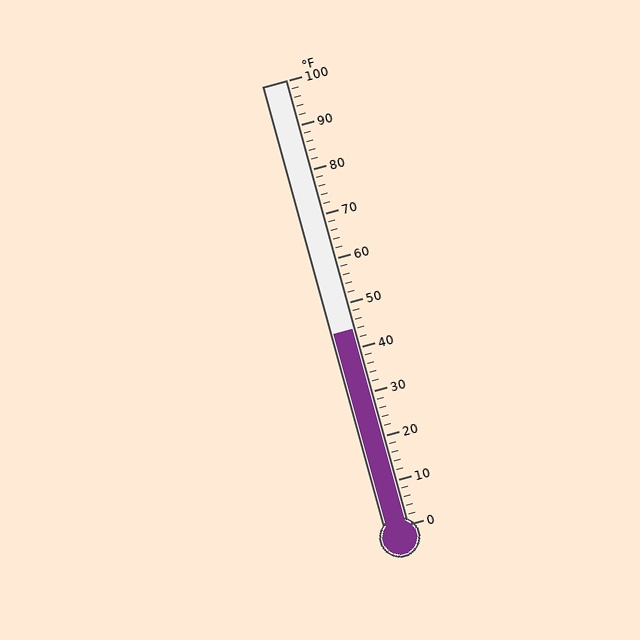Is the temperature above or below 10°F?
The temperature is above 10°F.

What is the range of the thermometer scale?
The thermometer scale ranges from 0°F to 100°F.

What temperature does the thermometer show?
The thermometer shows approximately 44°F.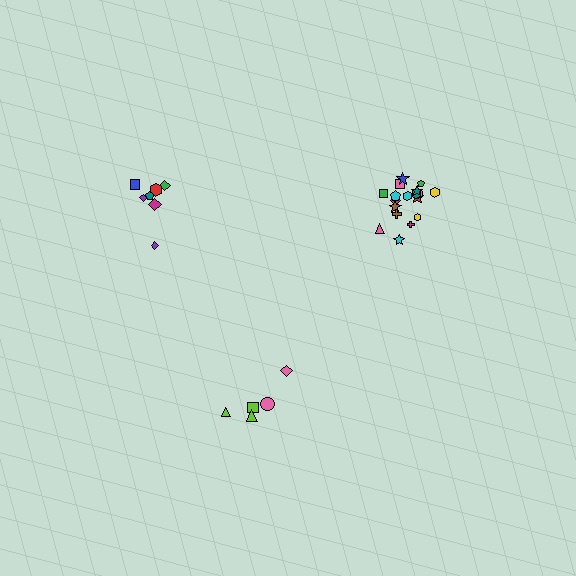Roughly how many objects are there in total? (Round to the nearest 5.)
Roughly 30 objects in total.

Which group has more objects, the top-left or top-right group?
The top-right group.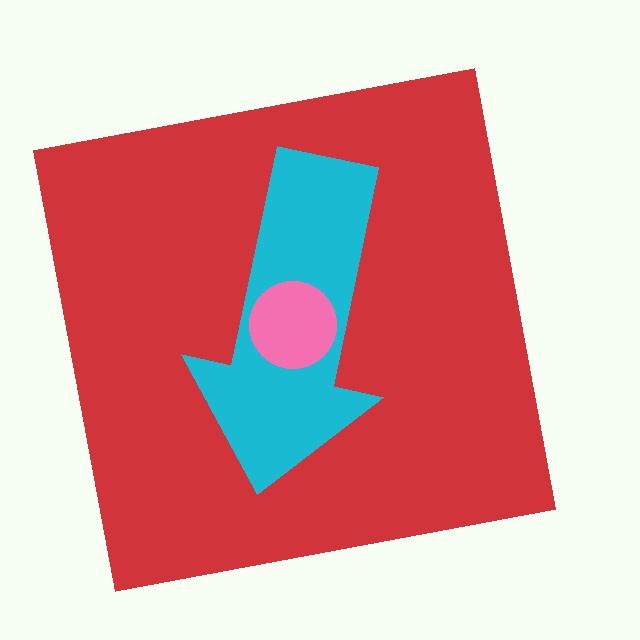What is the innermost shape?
The pink circle.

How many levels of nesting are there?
3.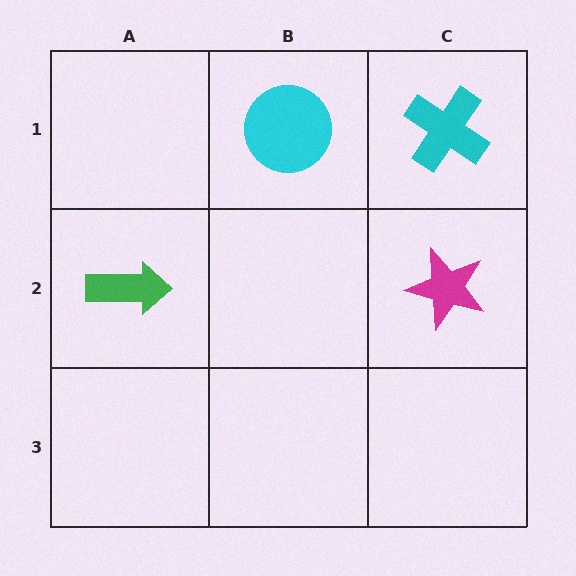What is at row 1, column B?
A cyan circle.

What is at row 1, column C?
A cyan cross.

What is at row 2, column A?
A green arrow.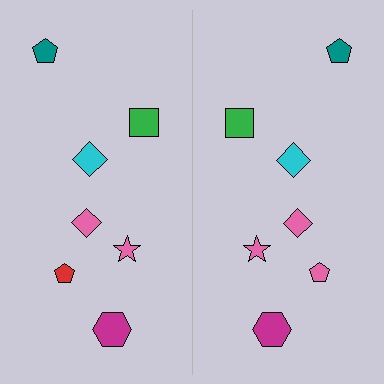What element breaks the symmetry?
The pink pentagon on the right side breaks the symmetry — its mirror counterpart is red.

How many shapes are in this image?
There are 14 shapes in this image.